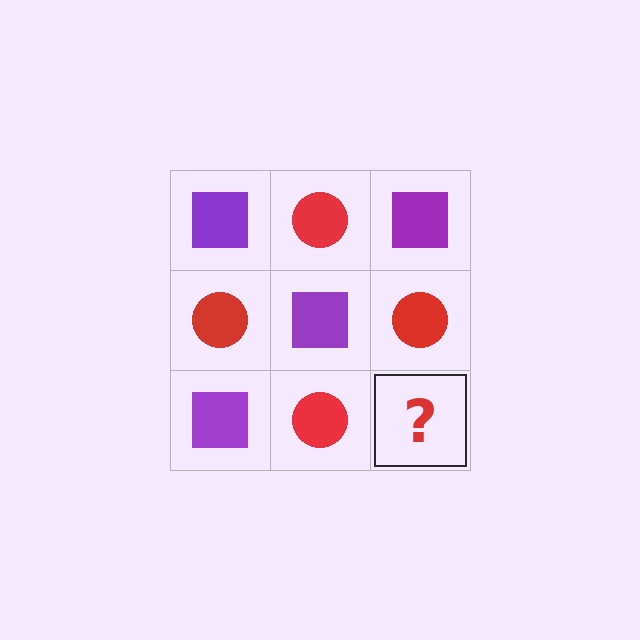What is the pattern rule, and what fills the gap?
The rule is that it alternates purple square and red circle in a checkerboard pattern. The gap should be filled with a purple square.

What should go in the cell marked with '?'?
The missing cell should contain a purple square.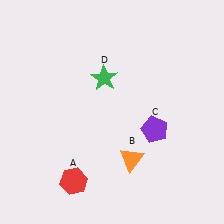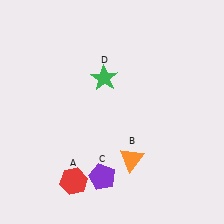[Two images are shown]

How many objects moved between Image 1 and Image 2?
1 object moved between the two images.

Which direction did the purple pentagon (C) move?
The purple pentagon (C) moved left.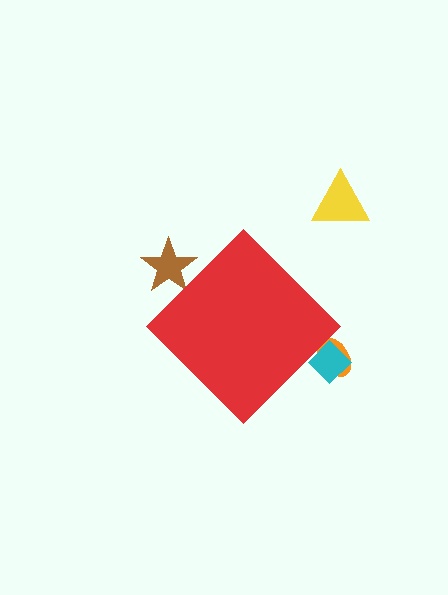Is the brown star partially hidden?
Yes, the brown star is partially hidden behind the red diamond.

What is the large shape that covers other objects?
A red diamond.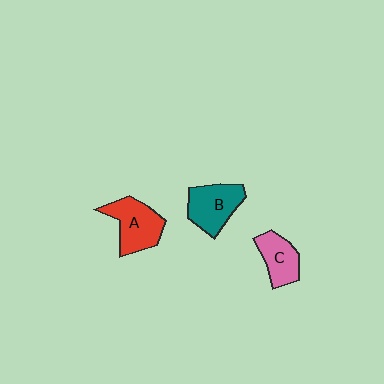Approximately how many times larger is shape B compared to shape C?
Approximately 1.3 times.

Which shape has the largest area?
Shape A (red).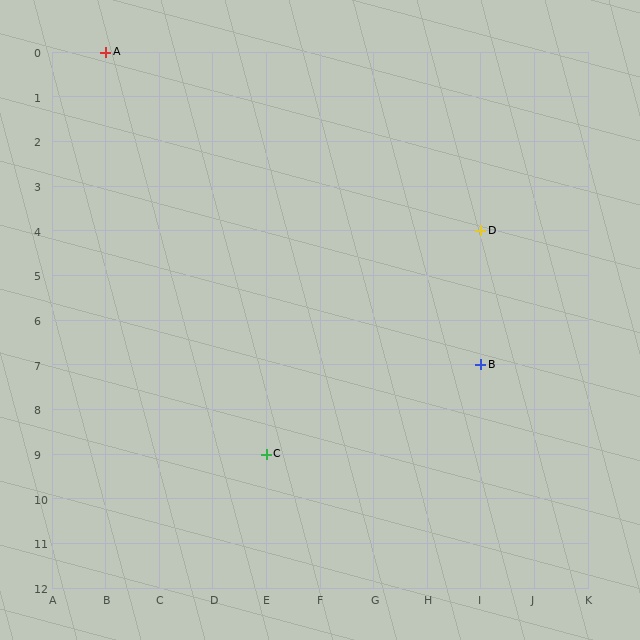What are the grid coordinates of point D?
Point D is at grid coordinates (I, 4).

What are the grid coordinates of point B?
Point B is at grid coordinates (I, 7).